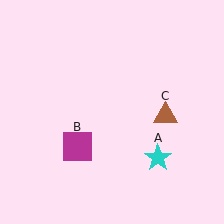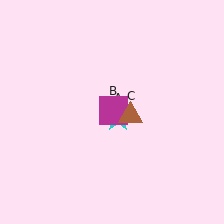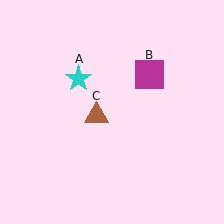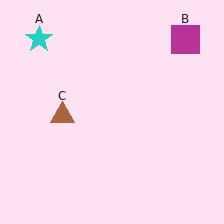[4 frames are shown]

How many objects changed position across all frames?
3 objects changed position: cyan star (object A), magenta square (object B), brown triangle (object C).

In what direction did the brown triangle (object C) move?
The brown triangle (object C) moved left.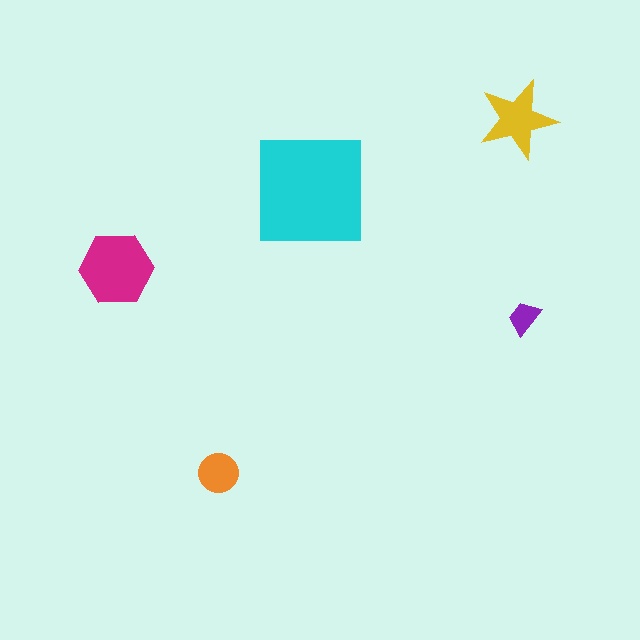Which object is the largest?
The cyan square.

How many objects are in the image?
There are 5 objects in the image.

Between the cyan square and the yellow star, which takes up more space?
The cyan square.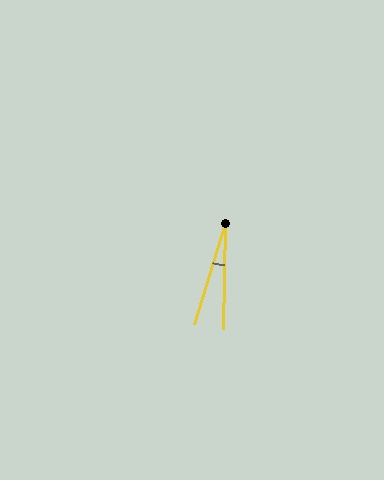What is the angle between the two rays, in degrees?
Approximately 16 degrees.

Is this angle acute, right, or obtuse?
It is acute.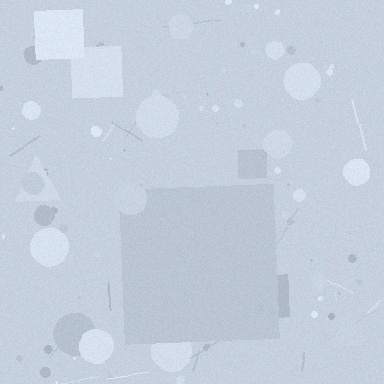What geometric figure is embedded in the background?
A square is embedded in the background.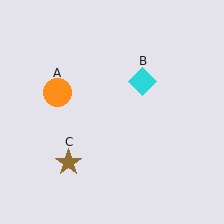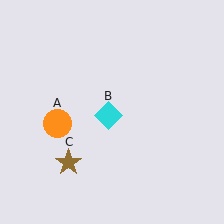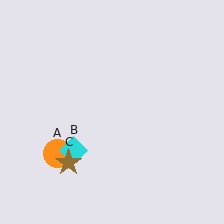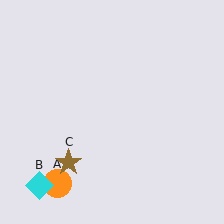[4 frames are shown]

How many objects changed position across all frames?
2 objects changed position: orange circle (object A), cyan diamond (object B).